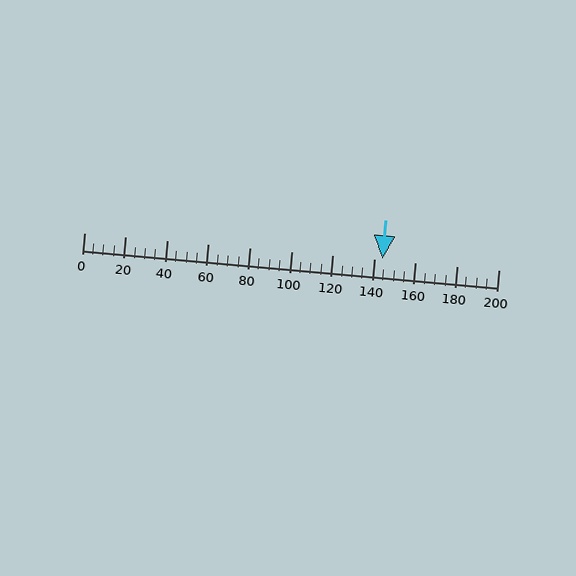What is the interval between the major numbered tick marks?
The major tick marks are spaced 20 units apart.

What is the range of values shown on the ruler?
The ruler shows values from 0 to 200.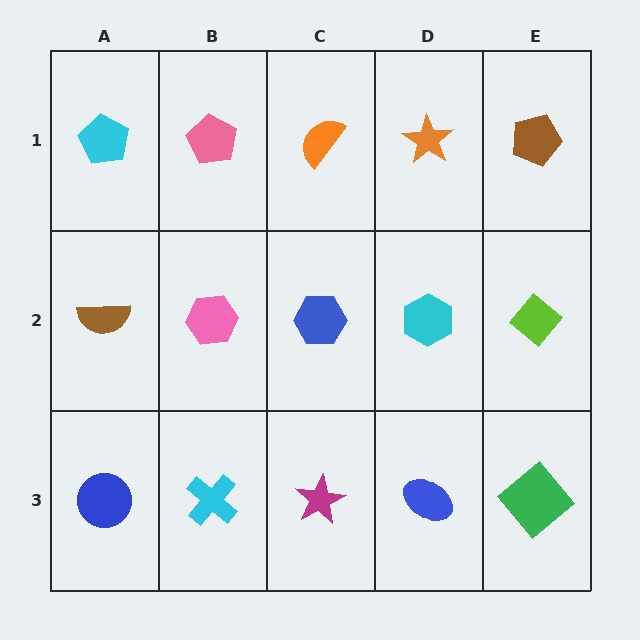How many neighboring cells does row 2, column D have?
4.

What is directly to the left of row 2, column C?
A pink hexagon.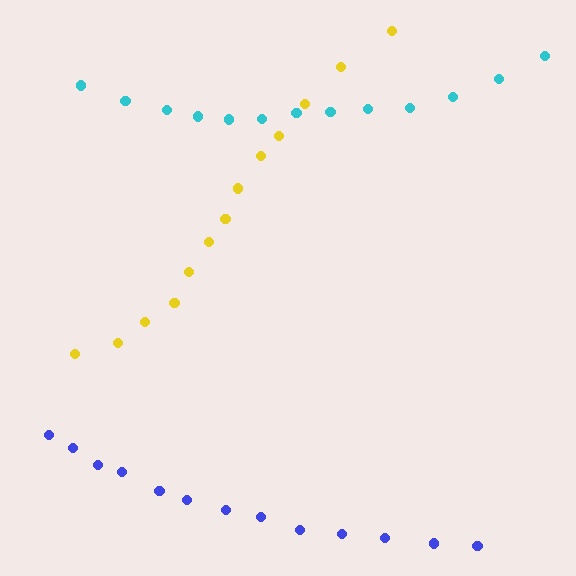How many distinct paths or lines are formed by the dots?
There are 3 distinct paths.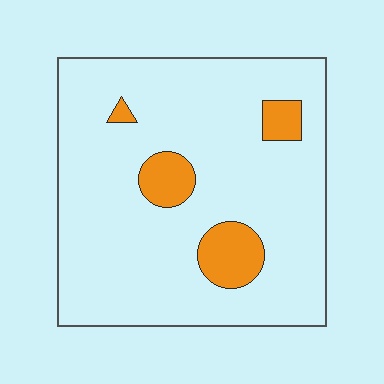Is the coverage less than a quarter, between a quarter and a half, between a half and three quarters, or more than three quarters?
Less than a quarter.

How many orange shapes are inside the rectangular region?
4.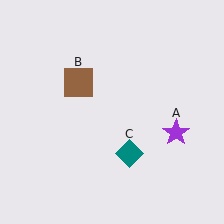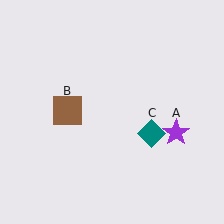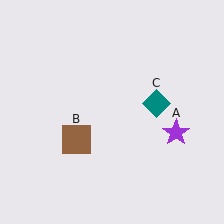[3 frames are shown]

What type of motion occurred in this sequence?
The brown square (object B), teal diamond (object C) rotated counterclockwise around the center of the scene.